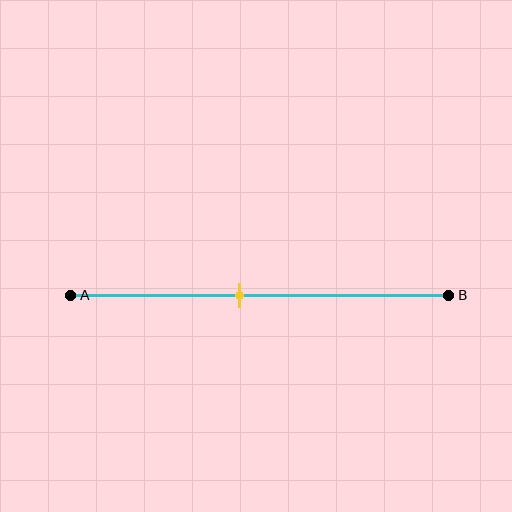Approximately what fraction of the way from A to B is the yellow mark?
The yellow mark is approximately 45% of the way from A to B.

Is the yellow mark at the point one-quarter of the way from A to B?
No, the mark is at about 45% from A, not at the 25% one-quarter point.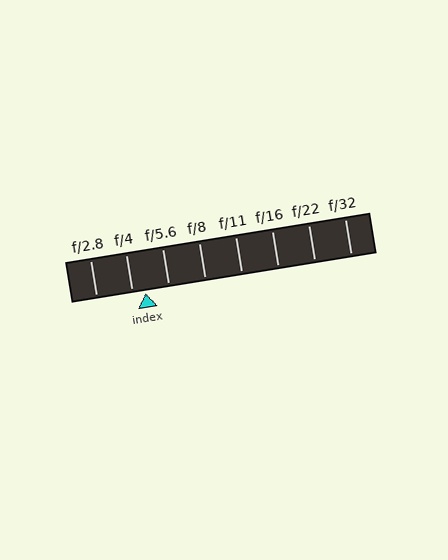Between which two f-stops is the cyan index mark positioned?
The index mark is between f/4 and f/5.6.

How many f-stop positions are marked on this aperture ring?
There are 8 f-stop positions marked.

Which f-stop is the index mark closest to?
The index mark is closest to f/4.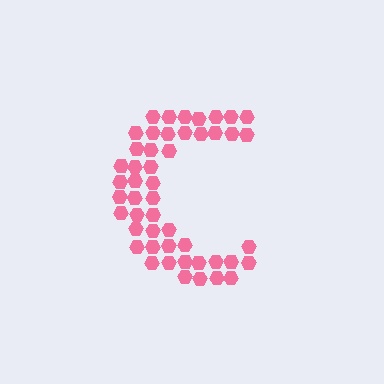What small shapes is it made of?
It is made of small hexagons.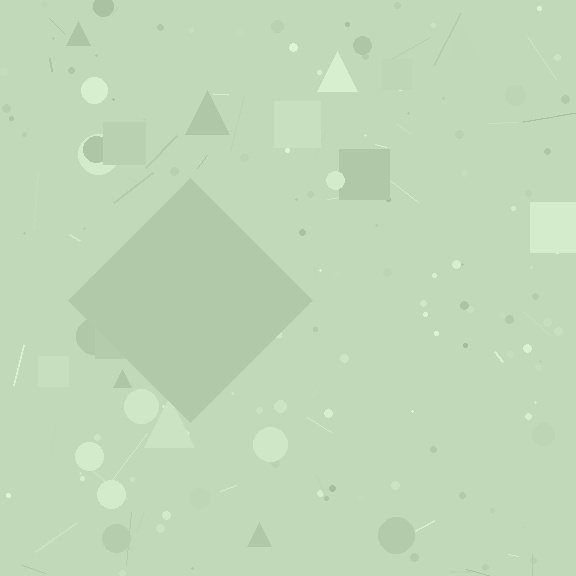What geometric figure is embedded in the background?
A diamond is embedded in the background.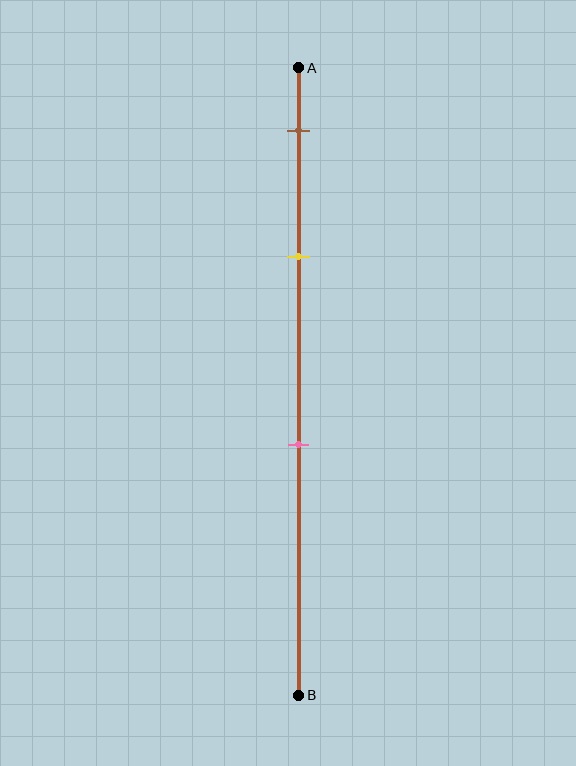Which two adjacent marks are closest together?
The brown and yellow marks are the closest adjacent pair.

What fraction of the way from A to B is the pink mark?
The pink mark is approximately 60% (0.6) of the way from A to B.